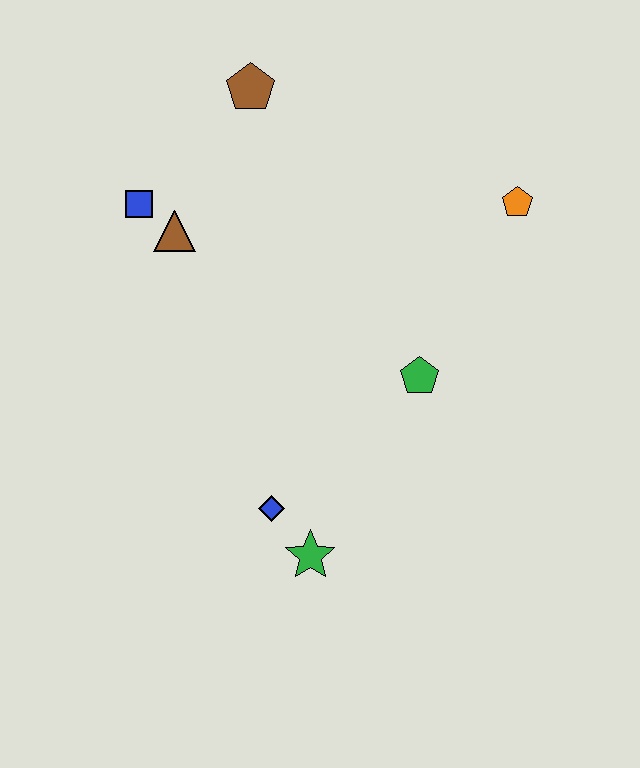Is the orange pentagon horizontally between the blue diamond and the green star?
No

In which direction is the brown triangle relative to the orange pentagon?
The brown triangle is to the left of the orange pentagon.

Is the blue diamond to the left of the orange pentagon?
Yes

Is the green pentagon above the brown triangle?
No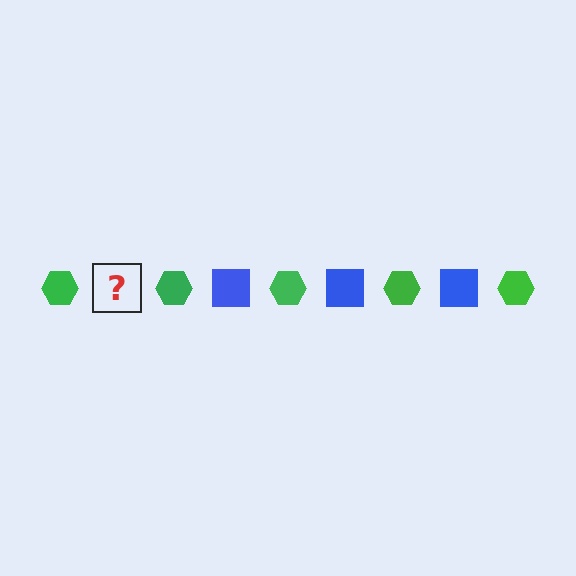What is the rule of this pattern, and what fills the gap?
The rule is that the pattern alternates between green hexagon and blue square. The gap should be filled with a blue square.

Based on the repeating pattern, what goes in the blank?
The blank should be a blue square.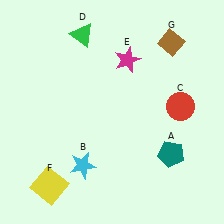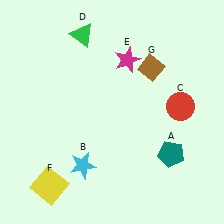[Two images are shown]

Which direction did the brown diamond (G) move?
The brown diamond (G) moved down.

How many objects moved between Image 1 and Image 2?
1 object moved between the two images.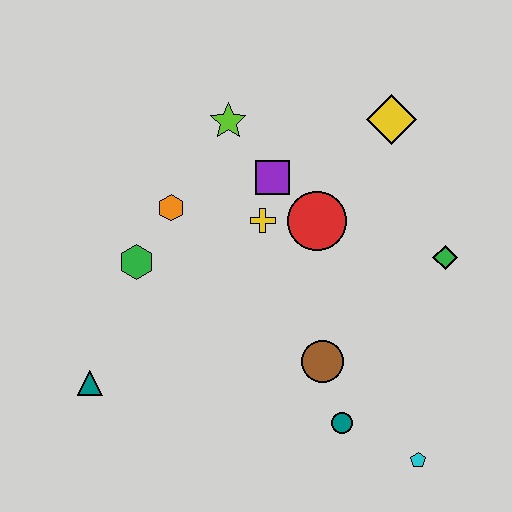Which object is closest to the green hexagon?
The orange hexagon is closest to the green hexagon.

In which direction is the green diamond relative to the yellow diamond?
The green diamond is below the yellow diamond.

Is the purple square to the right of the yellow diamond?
No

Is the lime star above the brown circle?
Yes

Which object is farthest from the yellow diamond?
The teal triangle is farthest from the yellow diamond.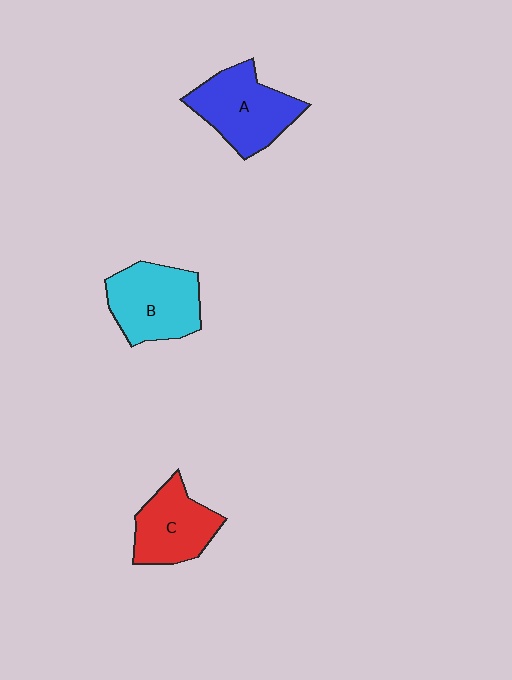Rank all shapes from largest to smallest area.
From largest to smallest: A (blue), B (cyan), C (red).